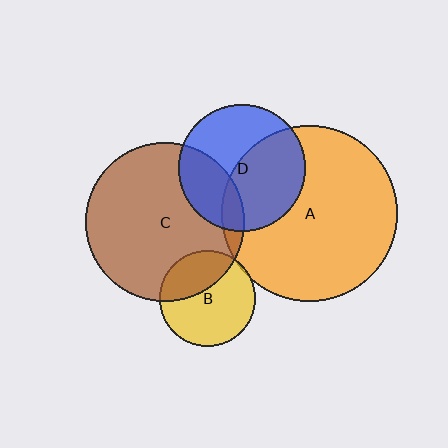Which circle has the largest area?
Circle A (orange).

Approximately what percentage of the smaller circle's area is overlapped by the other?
Approximately 5%.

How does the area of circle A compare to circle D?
Approximately 1.9 times.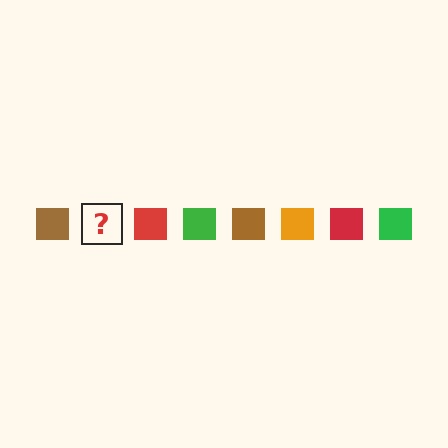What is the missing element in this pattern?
The missing element is an orange square.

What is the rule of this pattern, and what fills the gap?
The rule is that the pattern cycles through brown, orange, red, green squares. The gap should be filled with an orange square.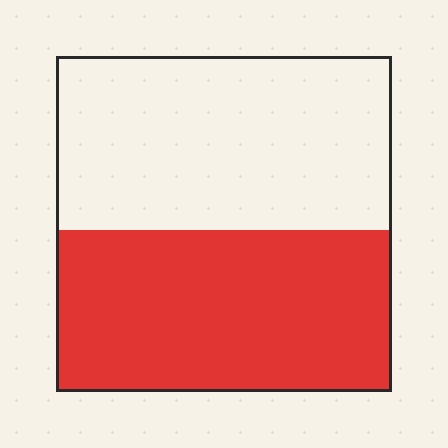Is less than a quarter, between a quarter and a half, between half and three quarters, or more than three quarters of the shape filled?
Between a quarter and a half.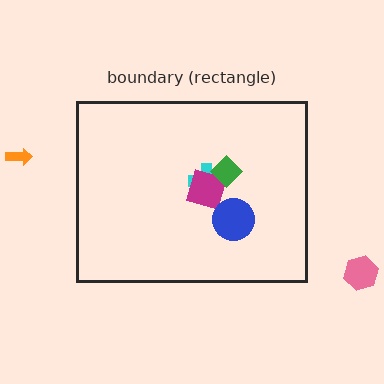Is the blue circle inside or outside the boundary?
Inside.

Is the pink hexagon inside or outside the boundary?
Outside.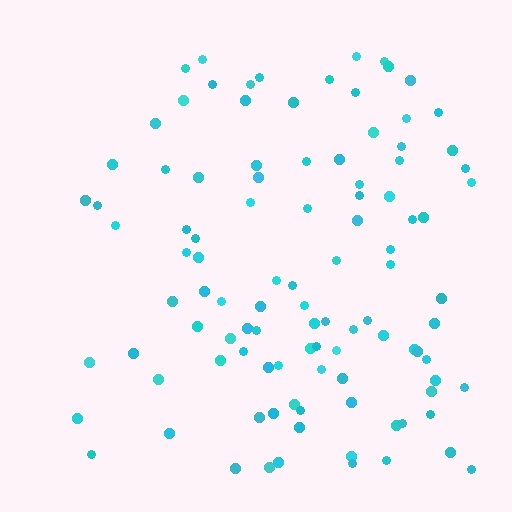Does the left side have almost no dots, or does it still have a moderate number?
Still a moderate number, just noticeably fewer than the right.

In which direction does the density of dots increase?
From left to right, with the right side densest.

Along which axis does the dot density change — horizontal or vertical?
Horizontal.